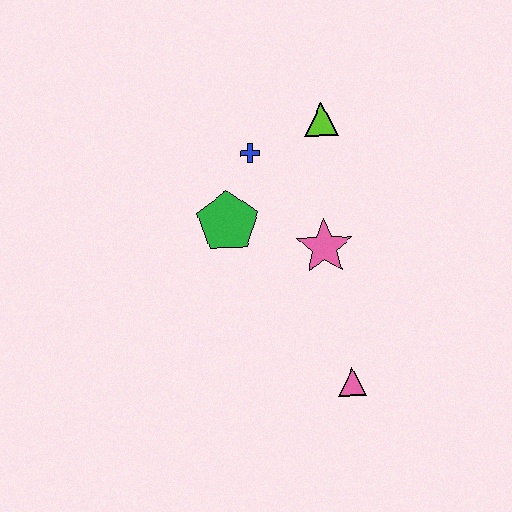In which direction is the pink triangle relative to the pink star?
The pink triangle is below the pink star.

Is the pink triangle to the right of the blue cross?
Yes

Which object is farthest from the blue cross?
The pink triangle is farthest from the blue cross.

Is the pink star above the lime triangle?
No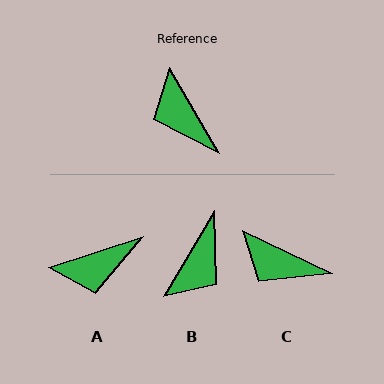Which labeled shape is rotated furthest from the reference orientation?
B, about 119 degrees away.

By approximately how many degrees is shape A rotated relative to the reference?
Approximately 78 degrees counter-clockwise.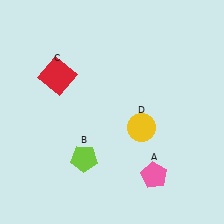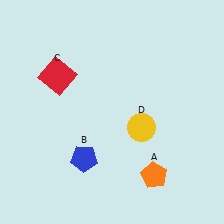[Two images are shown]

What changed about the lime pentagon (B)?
In Image 1, B is lime. In Image 2, it changed to blue.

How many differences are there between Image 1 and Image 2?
There are 2 differences between the two images.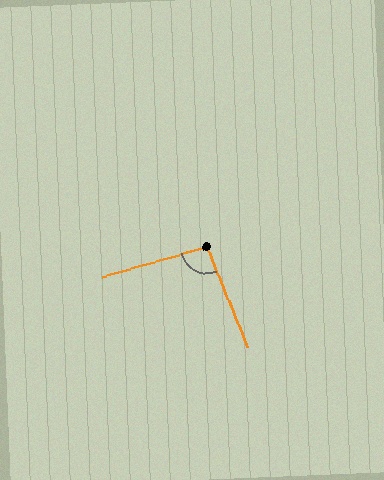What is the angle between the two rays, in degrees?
Approximately 96 degrees.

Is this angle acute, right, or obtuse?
It is obtuse.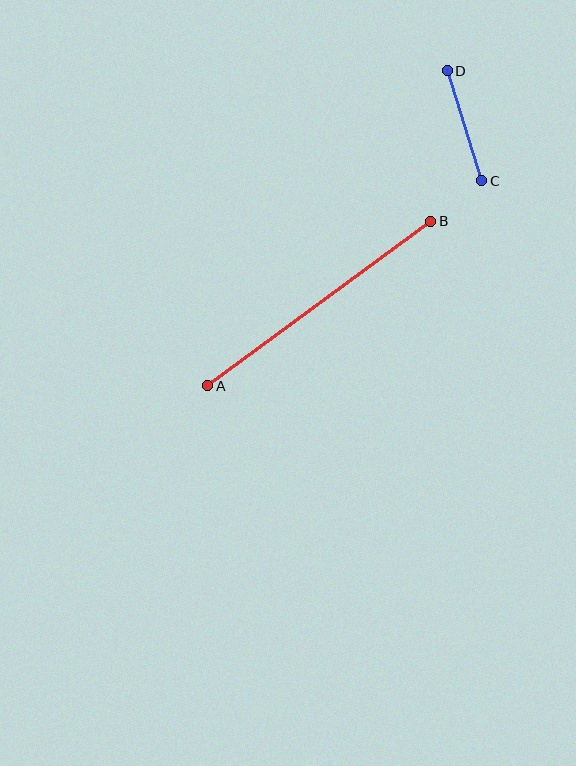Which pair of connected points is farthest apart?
Points A and B are farthest apart.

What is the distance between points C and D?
The distance is approximately 115 pixels.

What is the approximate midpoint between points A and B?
The midpoint is at approximately (319, 304) pixels.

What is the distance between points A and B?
The distance is approximately 277 pixels.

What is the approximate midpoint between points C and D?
The midpoint is at approximately (464, 126) pixels.